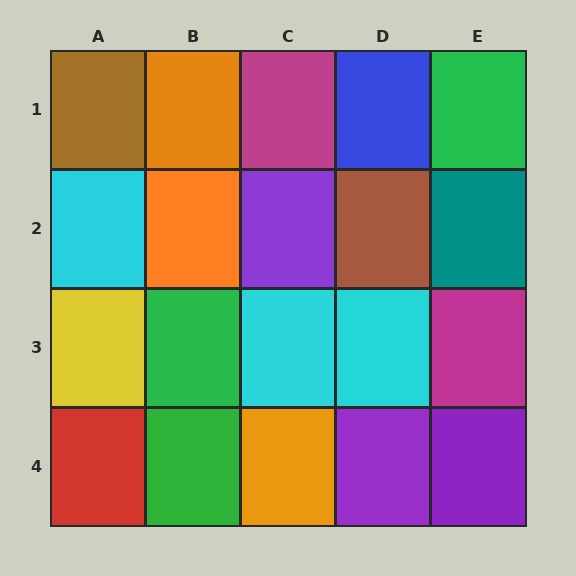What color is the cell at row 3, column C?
Cyan.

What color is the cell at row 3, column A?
Yellow.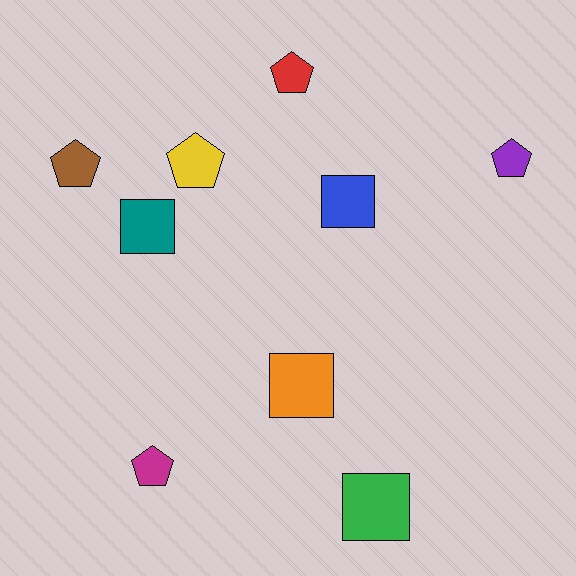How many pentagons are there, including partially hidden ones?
There are 5 pentagons.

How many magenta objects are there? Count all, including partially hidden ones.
There is 1 magenta object.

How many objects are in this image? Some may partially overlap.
There are 9 objects.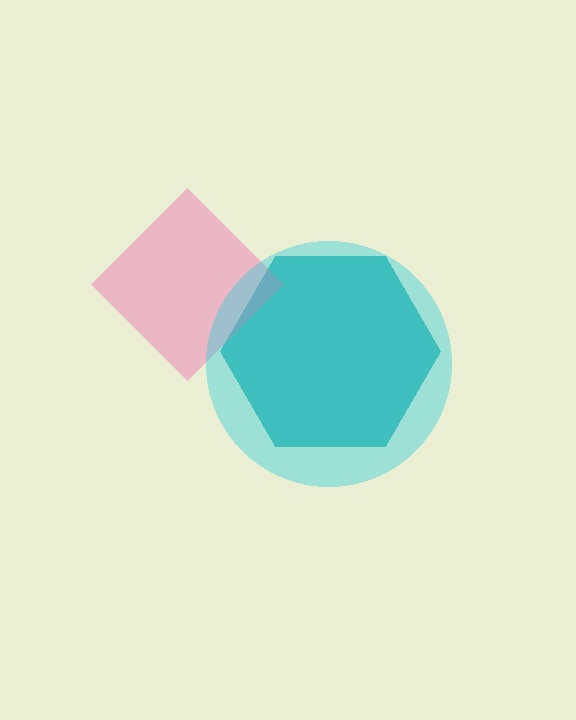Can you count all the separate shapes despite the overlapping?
Yes, there are 3 separate shapes.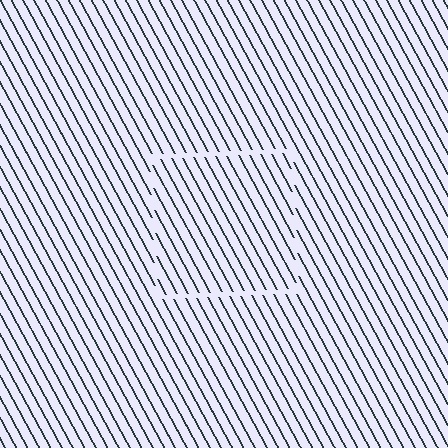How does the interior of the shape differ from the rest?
The interior of the shape contains the same grating, shifted by half a period — the contour is defined by the phase discontinuity where line-ends from the inner and outer gratings abut.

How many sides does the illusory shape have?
4 sides — the line-ends trace a square.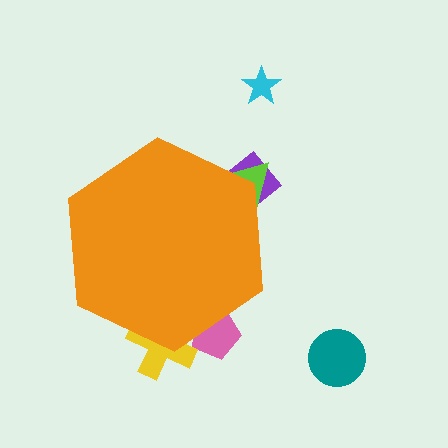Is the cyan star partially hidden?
No, the cyan star is fully visible.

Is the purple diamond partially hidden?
Yes, the purple diamond is partially hidden behind the orange hexagon.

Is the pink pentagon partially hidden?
Yes, the pink pentagon is partially hidden behind the orange hexagon.